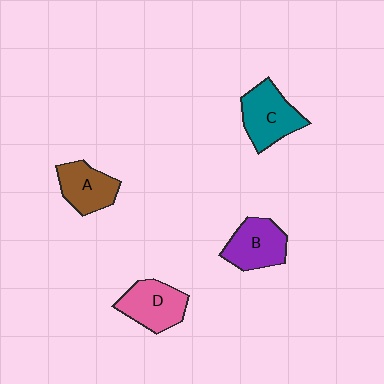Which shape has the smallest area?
Shape A (brown).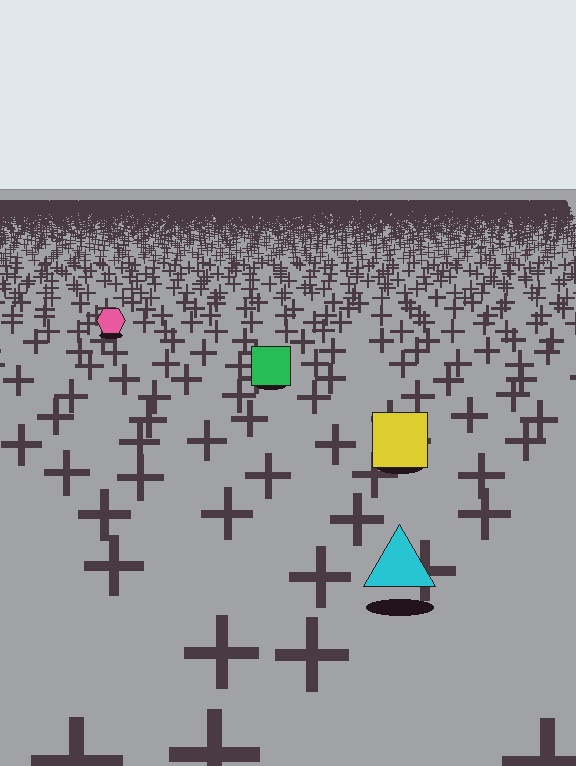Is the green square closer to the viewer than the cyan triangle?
No. The cyan triangle is closer — you can tell from the texture gradient: the ground texture is coarser near it.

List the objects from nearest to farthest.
From nearest to farthest: the cyan triangle, the yellow square, the green square, the pink hexagon.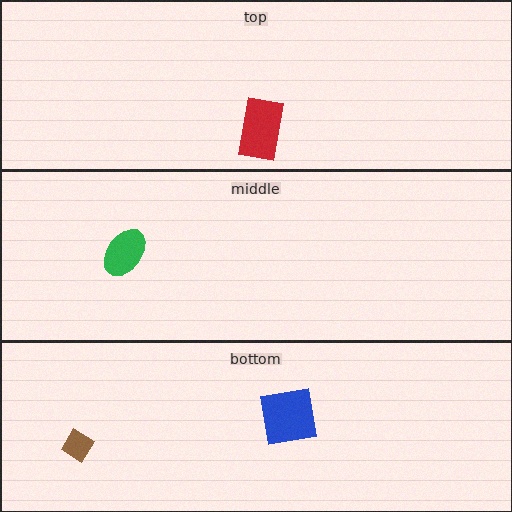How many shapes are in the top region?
1.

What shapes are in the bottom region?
The blue square, the brown diamond.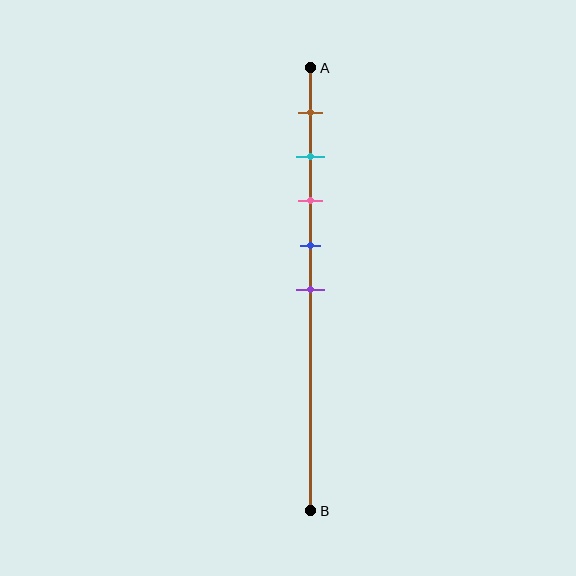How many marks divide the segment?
There are 5 marks dividing the segment.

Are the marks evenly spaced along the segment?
Yes, the marks are approximately evenly spaced.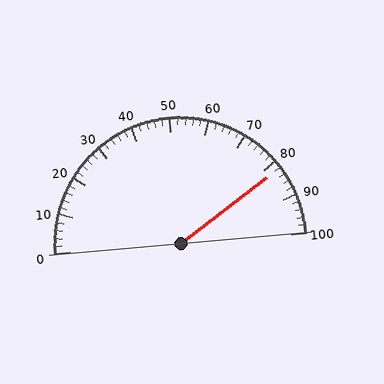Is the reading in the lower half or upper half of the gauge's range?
The reading is in the upper half of the range (0 to 100).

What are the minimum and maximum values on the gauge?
The gauge ranges from 0 to 100.